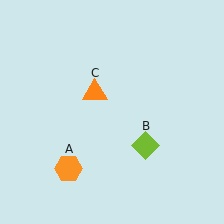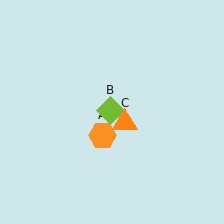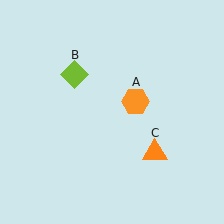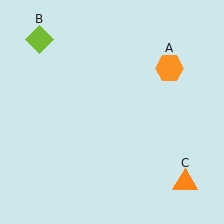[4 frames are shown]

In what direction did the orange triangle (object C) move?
The orange triangle (object C) moved down and to the right.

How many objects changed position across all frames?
3 objects changed position: orange hexagon (object A), lime diamond (object B), orange triangle (object C).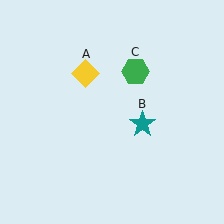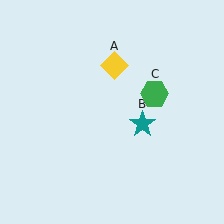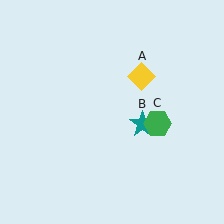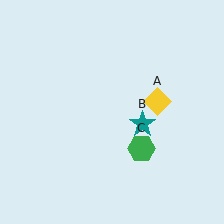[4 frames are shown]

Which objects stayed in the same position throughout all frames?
Teal star (object B) remained stationary.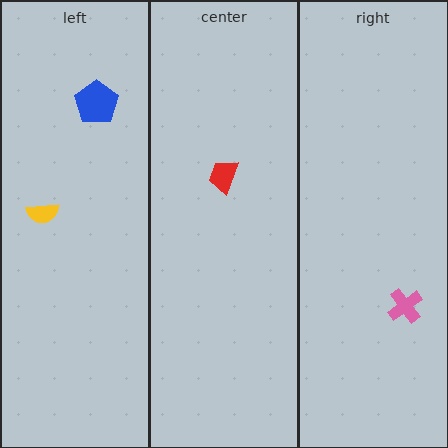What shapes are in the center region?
The red trapezoid.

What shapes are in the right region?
The pink cross.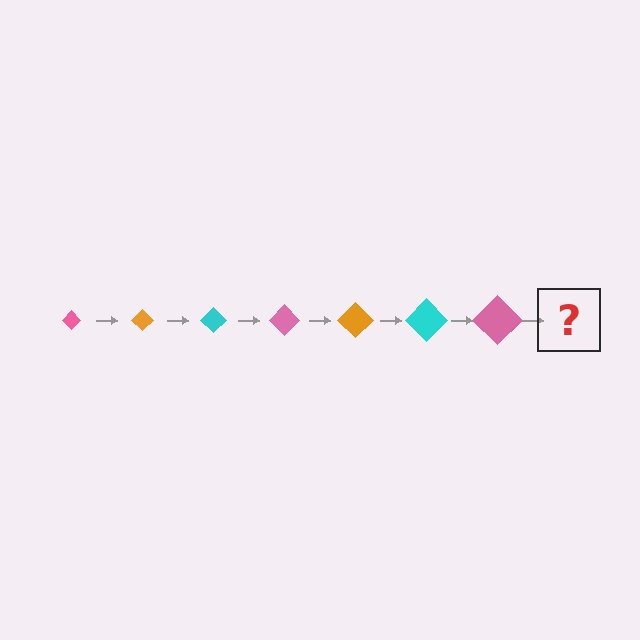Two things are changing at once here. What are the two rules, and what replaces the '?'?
The two rules are that the diamond grows larger each step and the color cycles through pink, orange, and cyan. The '?' should be an orange diamond, larger than the previous one.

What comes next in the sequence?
The next element should be an orange diamond, larger than the previous one.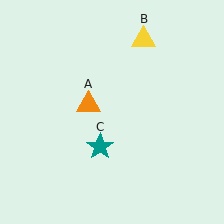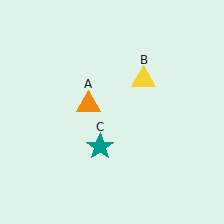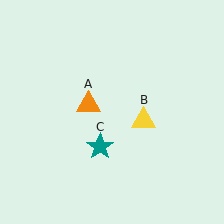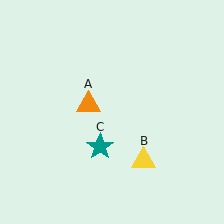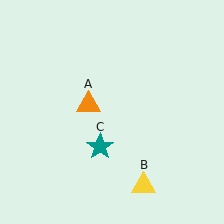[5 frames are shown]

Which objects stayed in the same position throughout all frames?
Orange triangle (object A) and teal star (object C) remained stationary.